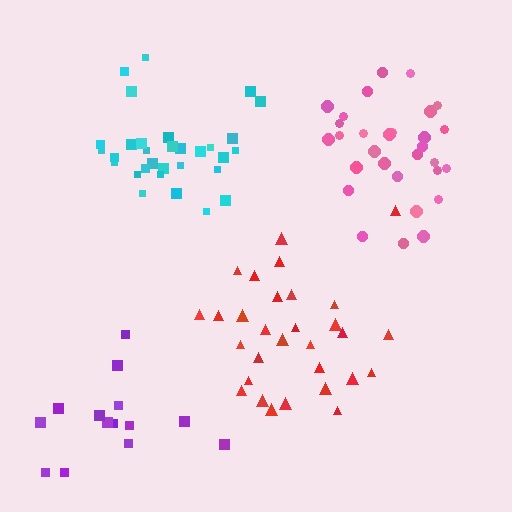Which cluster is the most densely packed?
Pink.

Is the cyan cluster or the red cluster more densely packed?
Red.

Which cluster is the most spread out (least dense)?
Purple.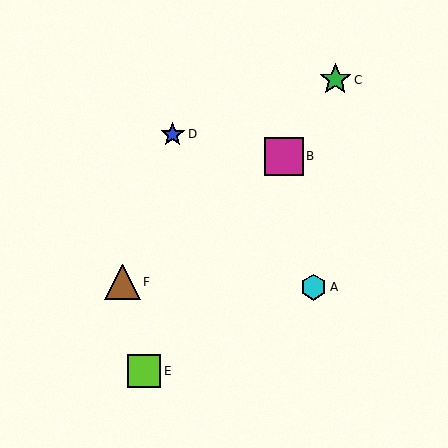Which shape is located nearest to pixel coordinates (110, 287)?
The brown triangle (labeled F) at (122, 282) is nearest to that location.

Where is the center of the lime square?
The center of the lime square is at (144, 371).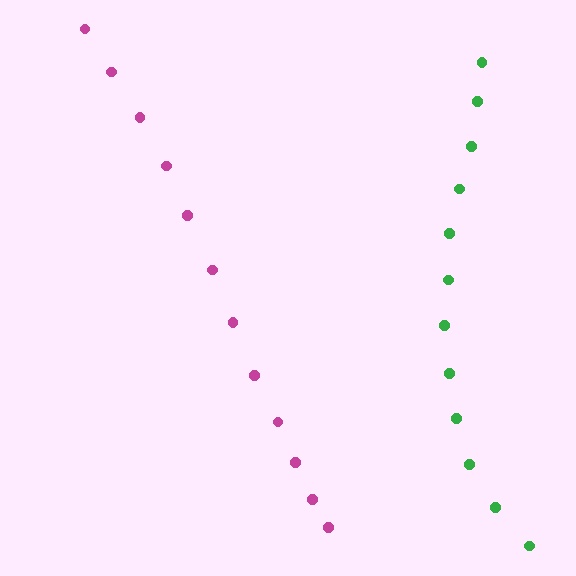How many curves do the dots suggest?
There are 2 distinct paths.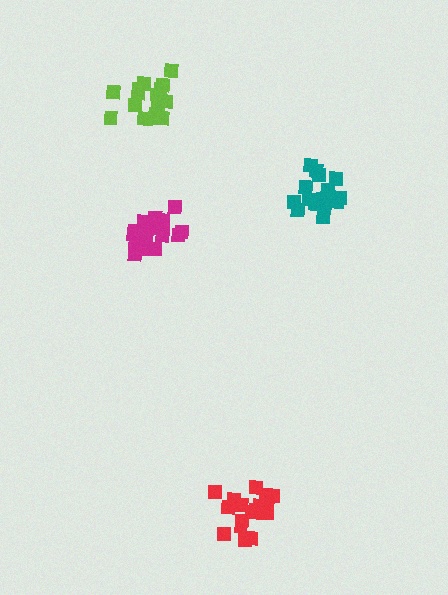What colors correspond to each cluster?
The clusters are colored: lime, teal, magenta, red.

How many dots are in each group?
Group 1: 17 dots, Group 2: 16 dots, Group 3: 19 dots, Group 4: 19 dots (71 total).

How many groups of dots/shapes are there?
There are 4 groups.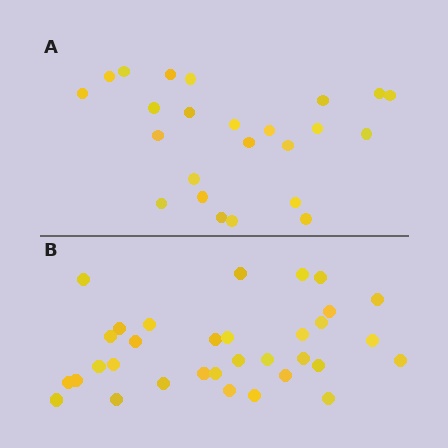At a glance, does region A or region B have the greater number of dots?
Region B (the bottom region) has more dots.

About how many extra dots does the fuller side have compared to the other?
Region B has roughly 8 or so more dots than region A.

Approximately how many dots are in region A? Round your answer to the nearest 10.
About 20 dots. (The exact count is 24, which rounds to 20.)